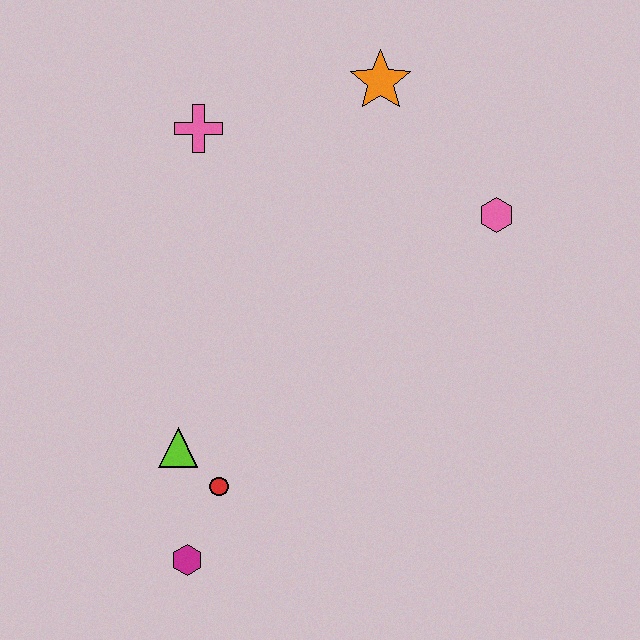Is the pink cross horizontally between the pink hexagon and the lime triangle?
Yes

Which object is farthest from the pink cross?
The magenta hexagon is farthest from the pink cross.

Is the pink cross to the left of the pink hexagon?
Yes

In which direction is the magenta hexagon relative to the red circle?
The magenta hexagon is below the red circle.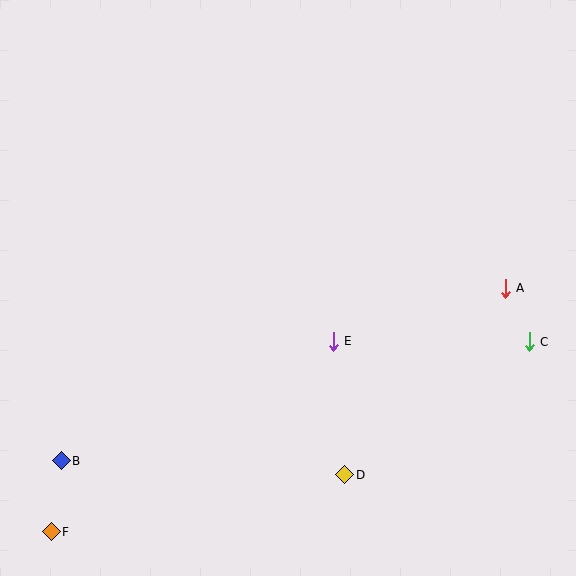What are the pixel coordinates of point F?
Point F is at (51, 531).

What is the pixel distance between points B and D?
The distance between B and D is 284 pixels.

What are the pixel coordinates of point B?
Point B is at (61, 460).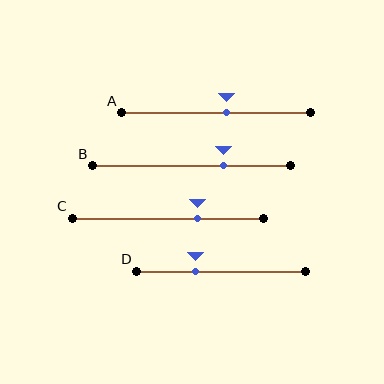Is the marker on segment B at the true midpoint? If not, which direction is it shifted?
No, the marker on segment B is shifted to the right by about 16% of the segment length.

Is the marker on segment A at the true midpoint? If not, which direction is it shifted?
No, the marker on segment A is shifted to the right by about 5% of the segment length.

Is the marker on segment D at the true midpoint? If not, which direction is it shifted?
No, the marker on segment D is shifted to the left by about 15% of the segment length.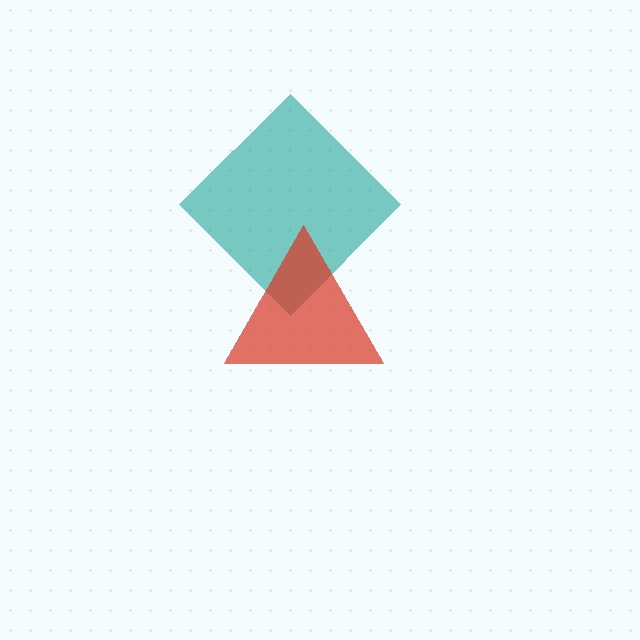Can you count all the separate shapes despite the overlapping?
Yes, there are 2 separate shapes.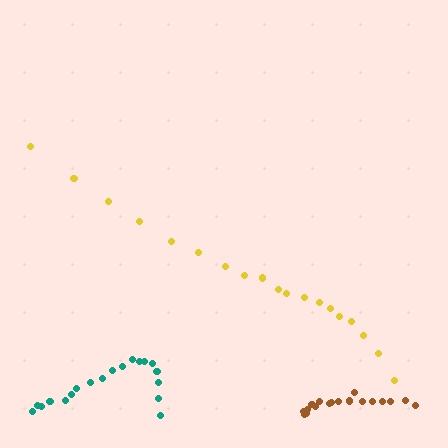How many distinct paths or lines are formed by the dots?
There are 3 distinct paths.